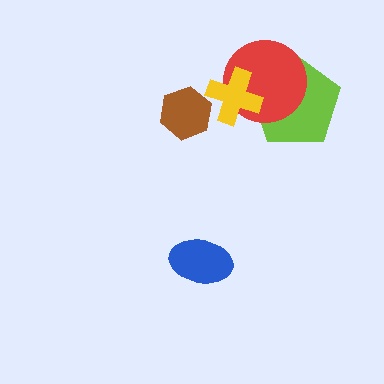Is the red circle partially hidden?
Yes, it is partially covered by another shape.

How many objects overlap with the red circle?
2 objects overlap with the red circle.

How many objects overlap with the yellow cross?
2 objects overlap with the yellow cross.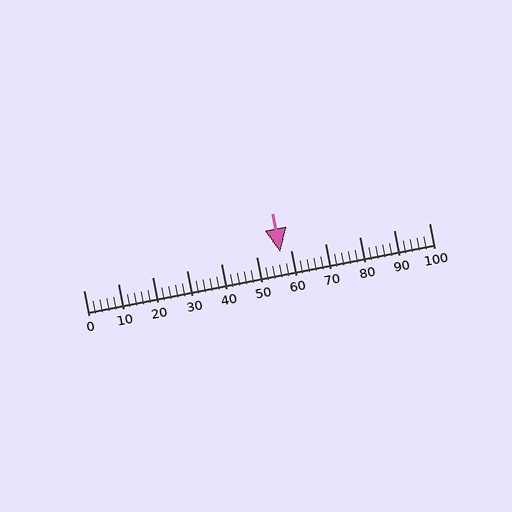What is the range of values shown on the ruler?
The ruler shows values from 0 to 100.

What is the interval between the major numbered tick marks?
The major tick marks are spaced 10 units apart.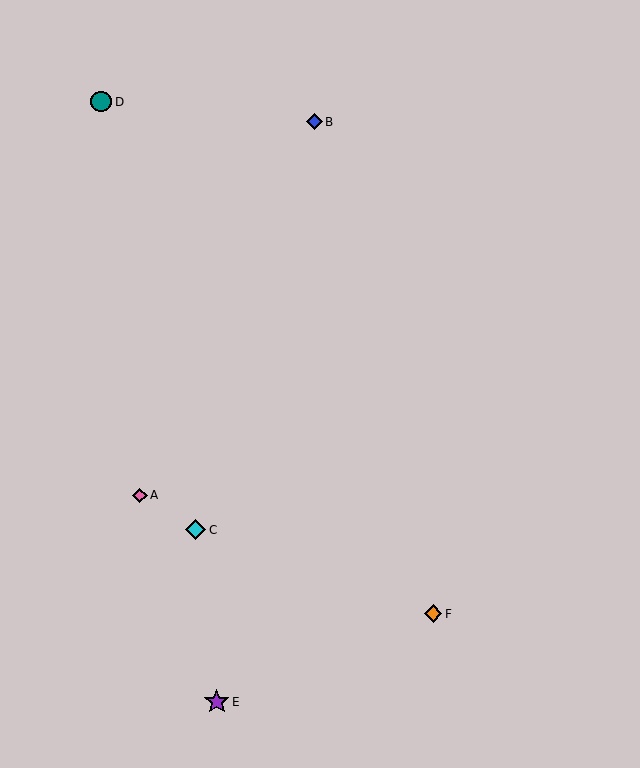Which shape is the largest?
The purple star (labeled E) is the largest.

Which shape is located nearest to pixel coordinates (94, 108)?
The teal circle (labeled D) at (101, 102) is nearest to that location.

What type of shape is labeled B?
Shape B is a blue diamond.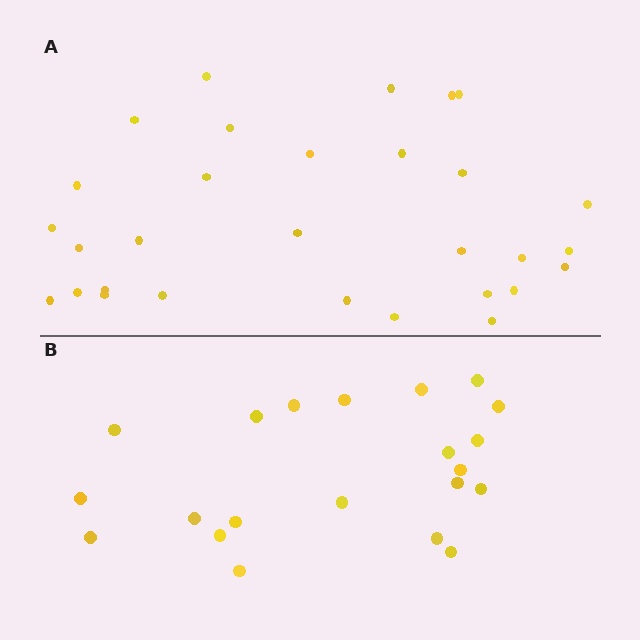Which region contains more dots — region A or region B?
Region A (the top region) has more dots.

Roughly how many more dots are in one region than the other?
Region A has roughly 8 or so more dots than region B.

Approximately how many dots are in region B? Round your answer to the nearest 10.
About 20 dots. (The exact count is 21, which rounds to 20.)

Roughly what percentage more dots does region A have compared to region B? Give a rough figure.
About 45% more.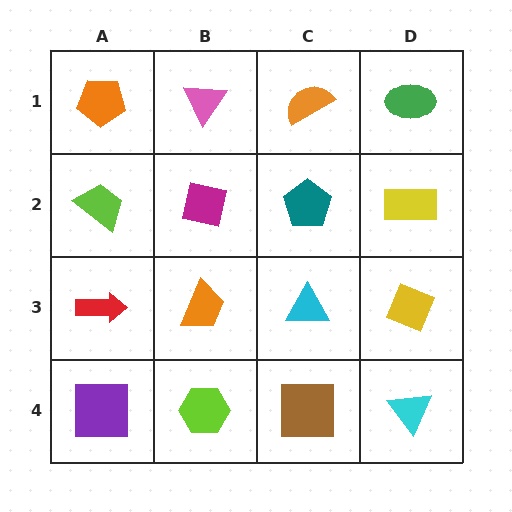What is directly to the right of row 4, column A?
A lime hexagon.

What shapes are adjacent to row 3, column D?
A yellow rectangle (row 2, column D), a cyan triangle (row 4, column D), a cyan triangle (row 3, column C).